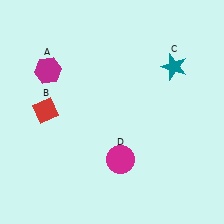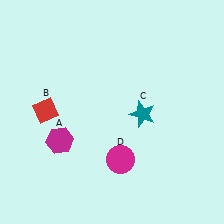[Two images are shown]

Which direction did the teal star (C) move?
The teal star (C) moved down.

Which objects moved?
The objects that moved are: the magenta hexagon (A), the teal star (C).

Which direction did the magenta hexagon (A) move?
The magenta hexagon (A) moved down.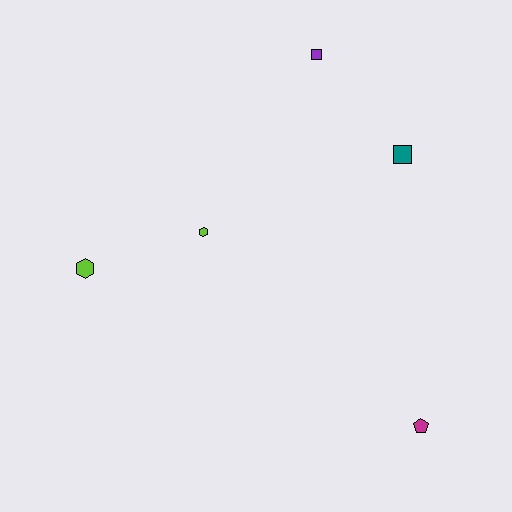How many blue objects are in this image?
There are no blue objects.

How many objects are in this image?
There are 5 objects.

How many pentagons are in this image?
There is 1 pentagon.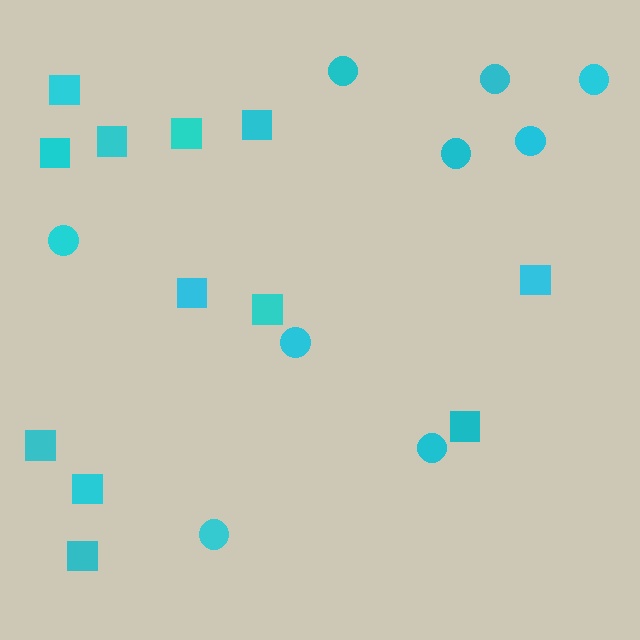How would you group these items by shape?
There are 2 groups: one group of circles (9) and one group of squares (12).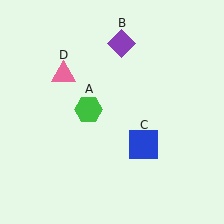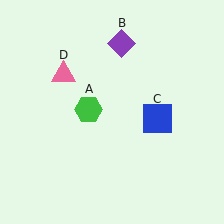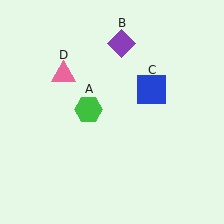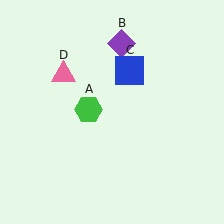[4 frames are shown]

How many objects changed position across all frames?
1 object changed position: blue square (object C).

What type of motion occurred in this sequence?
The blue square (object C) rotated counterclockwise around the center of the scene.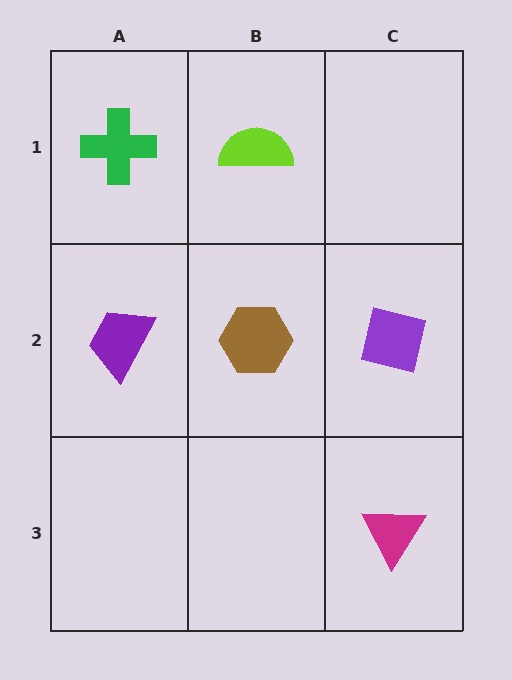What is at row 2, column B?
A brown hexagon.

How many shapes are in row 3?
1 shape.